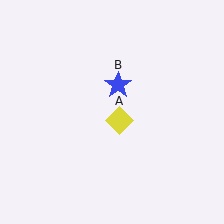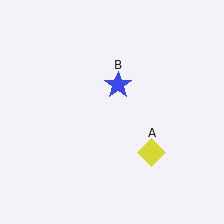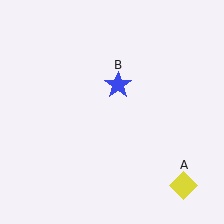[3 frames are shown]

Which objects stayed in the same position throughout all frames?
Blue star (object B) remained stationary.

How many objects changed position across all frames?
1 object changed position: yellow diamond (object A).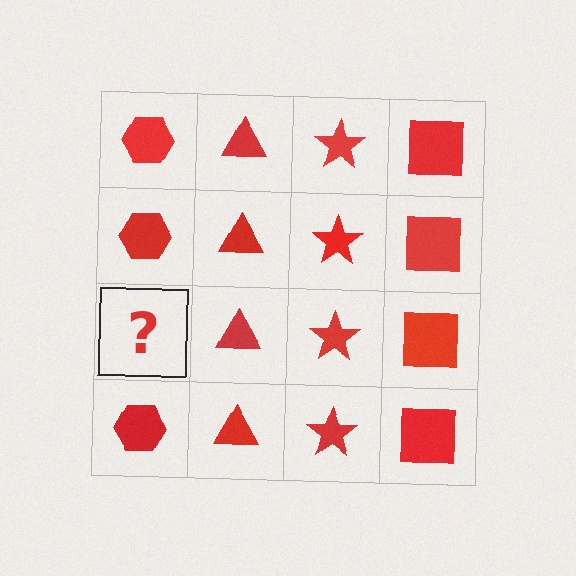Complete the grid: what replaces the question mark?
The question mark should be replaced with a red hexagon.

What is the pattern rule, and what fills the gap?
The rule is that each column has a consistent shape. The gap should be filled with a red hexagon.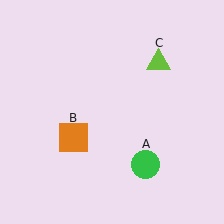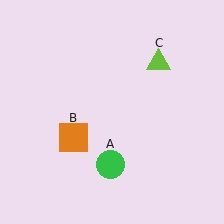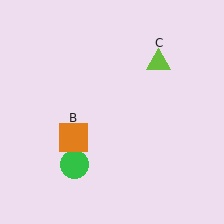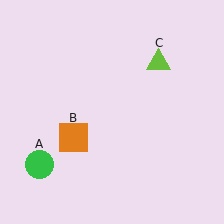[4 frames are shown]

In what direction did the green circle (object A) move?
The green circle (object A) moved left.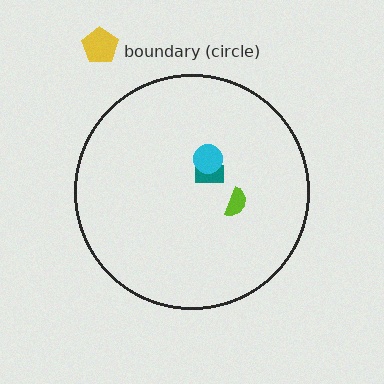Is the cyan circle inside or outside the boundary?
Inside.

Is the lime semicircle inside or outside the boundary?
Inside.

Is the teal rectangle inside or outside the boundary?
Inside.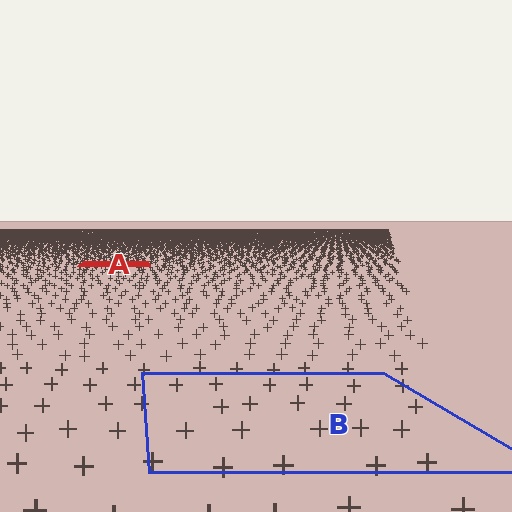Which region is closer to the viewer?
Region B is closer. The texture elements there are larger and more spread out.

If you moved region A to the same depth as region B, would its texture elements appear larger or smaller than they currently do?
They would appear larger. At a closer depth, the same texture elements are projected at a bigger on-screen size.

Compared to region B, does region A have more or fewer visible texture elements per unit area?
Region A has more texture elements per unit area — they are packed more densely because it is farther away.